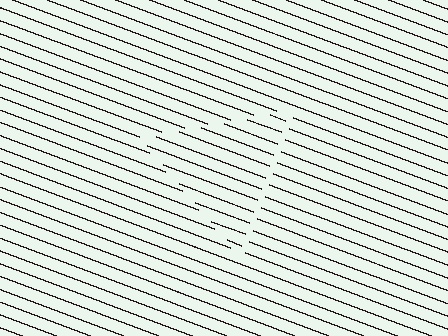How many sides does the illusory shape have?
3 sides — the line-ends trace a triangle.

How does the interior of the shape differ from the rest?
The interior of the shape contains the same grating, shifted by half a period — the contour is defined by the phase discontinuity where line-ends from the inner and outer gratings abut.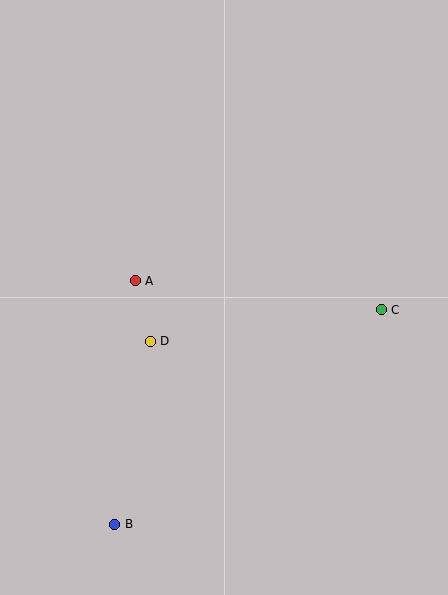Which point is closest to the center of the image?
Point D at (150, 341) is closest to the center.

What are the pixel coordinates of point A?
Point A is at (135, 281).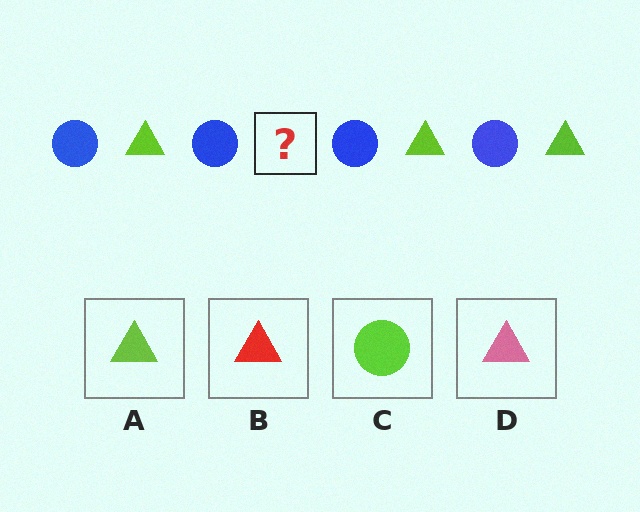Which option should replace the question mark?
Option A.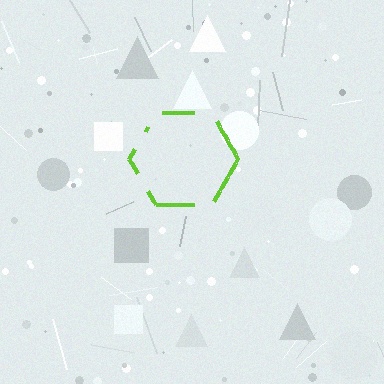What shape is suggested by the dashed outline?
The dashed outline suggests a hexagon.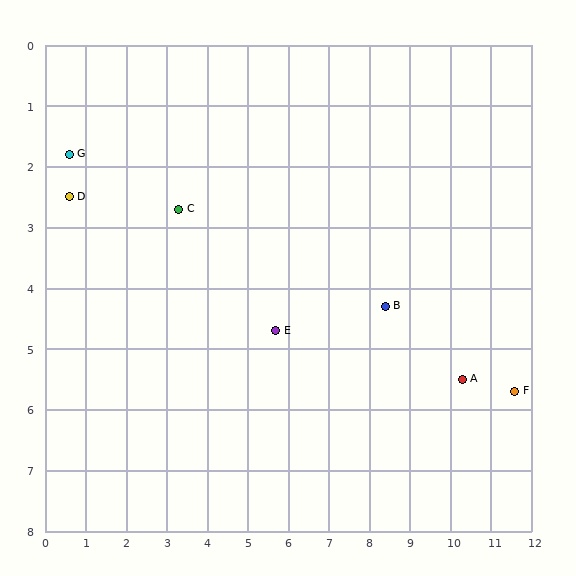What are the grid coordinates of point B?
Point B is at approximately (8.4, 4.3).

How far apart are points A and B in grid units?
Points A and B are about 2.2 grid units apart.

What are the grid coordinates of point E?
Point E is at approximately (5.7, 4.7).